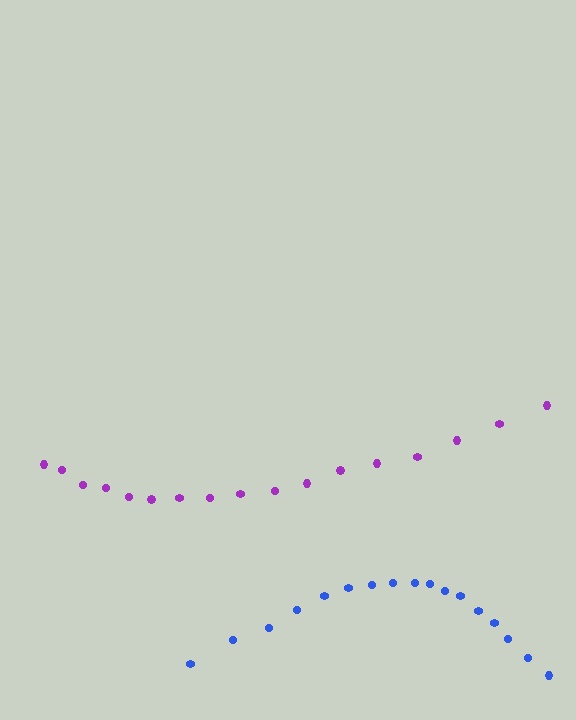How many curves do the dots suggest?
There are 2 distinct paths.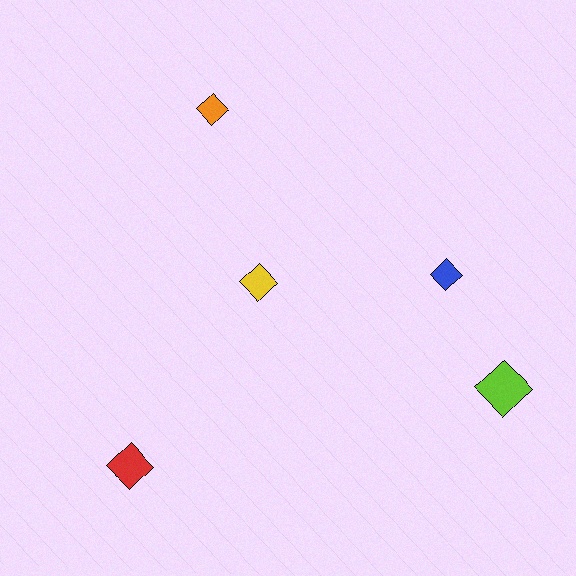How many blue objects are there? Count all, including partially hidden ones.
There is 1 blue object.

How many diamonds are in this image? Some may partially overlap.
There are 5 diamonds.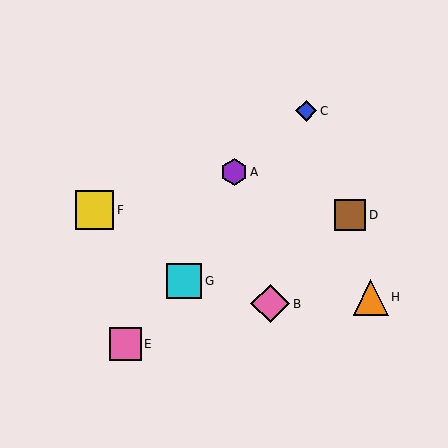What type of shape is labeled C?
Shape C is a blue diamond.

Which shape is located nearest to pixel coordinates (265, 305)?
The pink diamond (labeled B) at (270, 304) is nearest to that location.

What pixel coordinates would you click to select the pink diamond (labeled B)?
Click at (270, 304) to select the pink diamond B.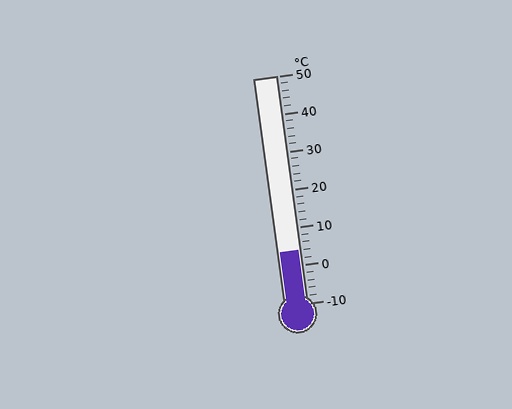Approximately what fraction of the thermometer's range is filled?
The thermometer is filled to approximately 25% of its range.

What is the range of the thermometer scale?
The thermometer scale ranges from -10°C to 50°C.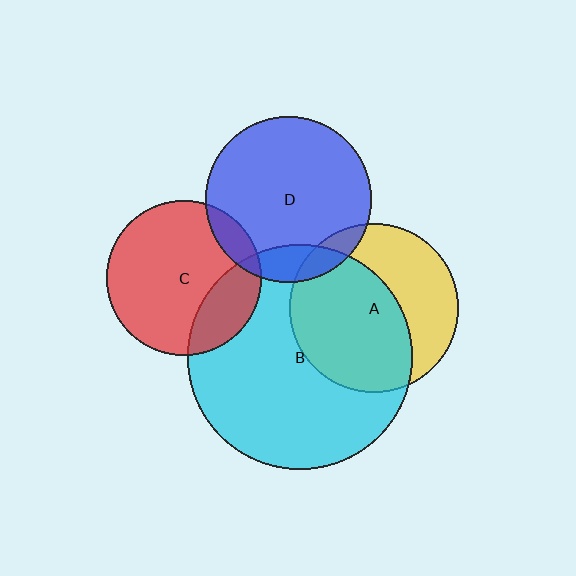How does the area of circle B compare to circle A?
Approximately 1.8 times.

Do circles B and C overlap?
Yes.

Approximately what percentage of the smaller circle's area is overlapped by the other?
Approximately 25%.